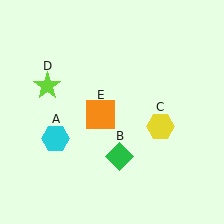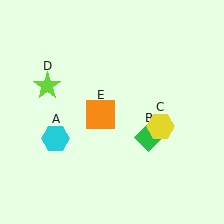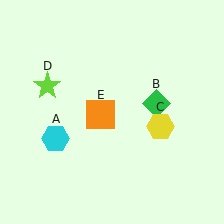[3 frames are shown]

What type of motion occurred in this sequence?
The green diamond (object B) rotated counterclockwise around the center of the scene.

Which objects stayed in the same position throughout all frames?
Cyan hexagon (object A) and yellow hexagon (object C) and lime star (object D) and orange square (object E) remained stationary.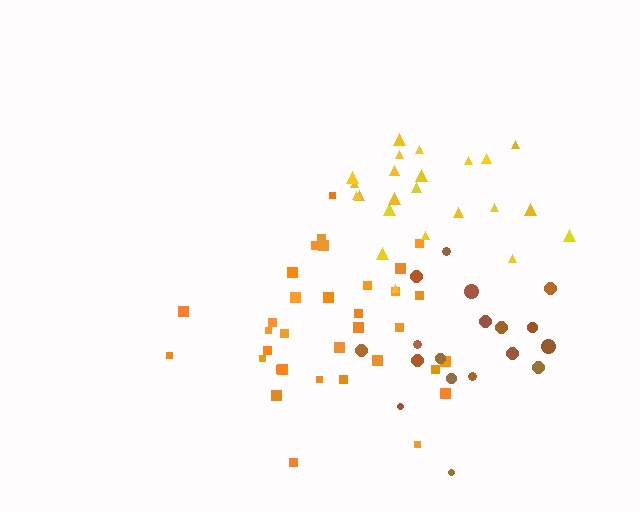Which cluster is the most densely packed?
Orange.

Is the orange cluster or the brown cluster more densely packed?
Orange.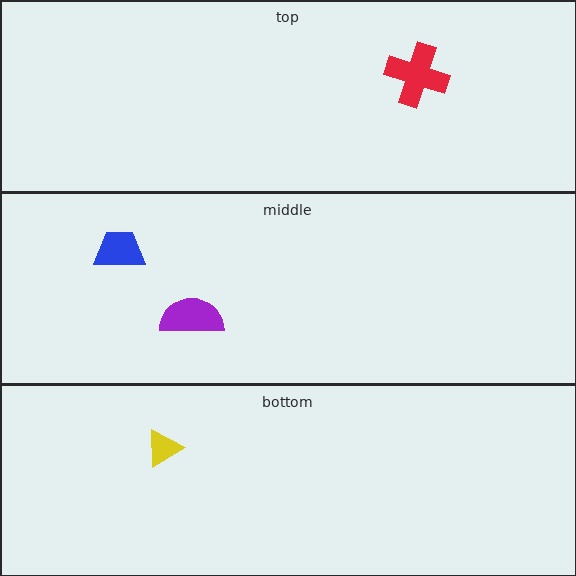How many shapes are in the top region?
1.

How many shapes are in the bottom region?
1.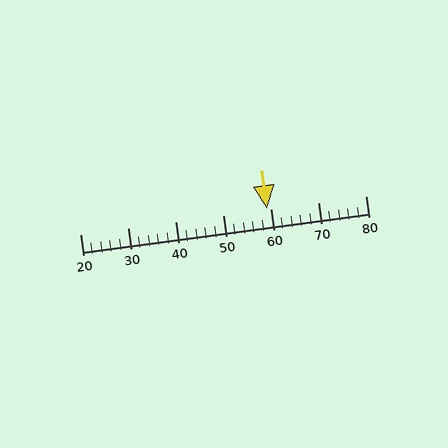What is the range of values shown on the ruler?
The ruler shows values from 20 to 80.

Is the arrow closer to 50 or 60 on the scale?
The arrow is closer to 60.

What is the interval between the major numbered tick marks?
The major tick marks are spaced 10 units apart.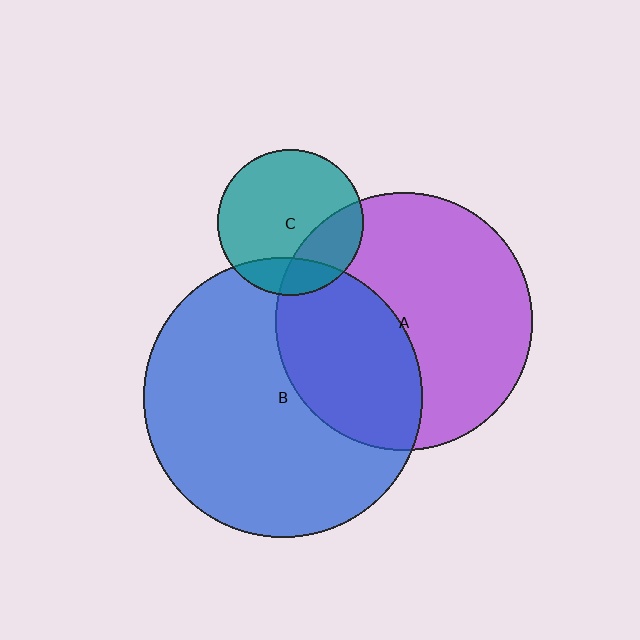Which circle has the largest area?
Circle B (blue).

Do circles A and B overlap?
Yes.